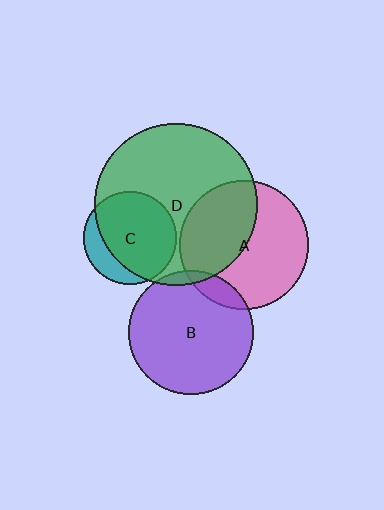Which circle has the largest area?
Circle D (green).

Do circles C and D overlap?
Yes.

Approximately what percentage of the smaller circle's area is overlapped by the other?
Approximately 75%.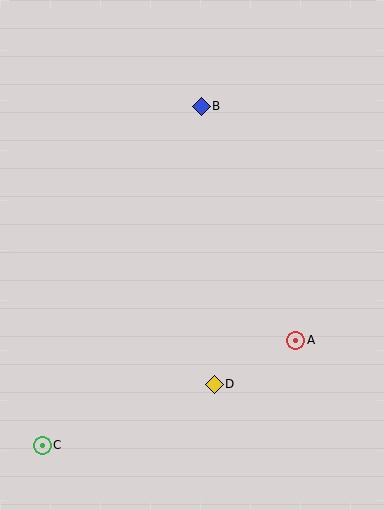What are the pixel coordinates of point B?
Point B is at (201, 106).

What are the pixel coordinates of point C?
Point C is at (42, 445).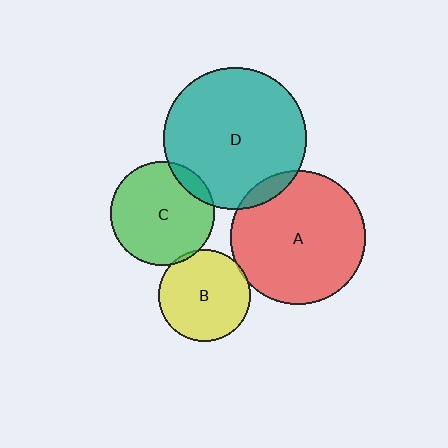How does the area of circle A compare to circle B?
Approximately 2.1 times.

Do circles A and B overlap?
Yes.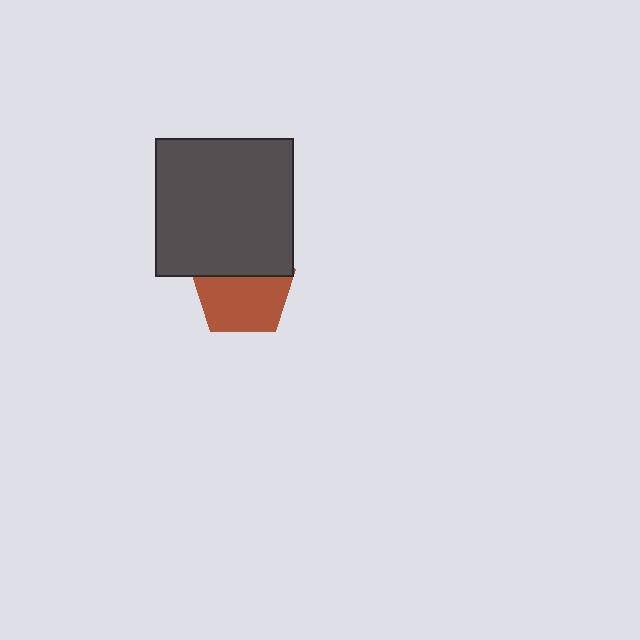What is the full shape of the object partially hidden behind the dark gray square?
The partially hidden object is a brown pentagon.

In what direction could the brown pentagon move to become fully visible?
The brown pentagon could move down. That would shift it out from behind the dark gray square entirely.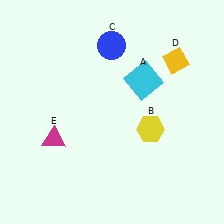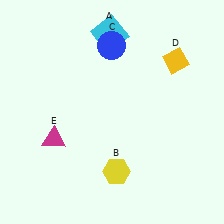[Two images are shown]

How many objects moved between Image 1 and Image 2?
2 objects moved between the two images.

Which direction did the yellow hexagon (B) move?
The yellow hexagon (B) moved down.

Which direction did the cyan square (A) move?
The cyan square (A) moved up.